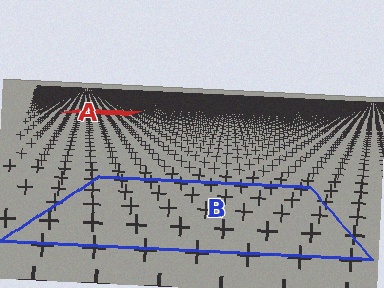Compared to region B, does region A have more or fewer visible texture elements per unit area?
Region A has more texture elements per unit area — they are packed more densely because it is farther away.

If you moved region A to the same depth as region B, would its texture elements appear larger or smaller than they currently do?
They would appear larger. At a closer depth, the same texture elements are projected at a bigger on-screen size.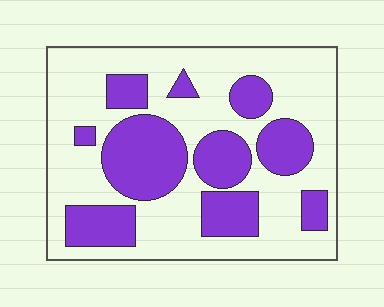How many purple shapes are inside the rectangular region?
10.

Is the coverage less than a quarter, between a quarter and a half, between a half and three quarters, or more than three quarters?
Between a quarter and a half.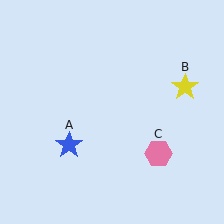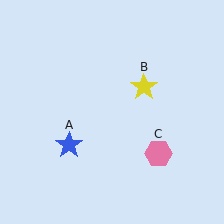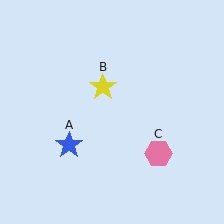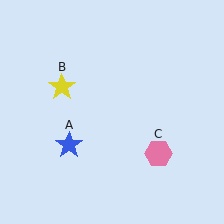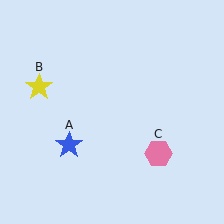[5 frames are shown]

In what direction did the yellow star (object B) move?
The yellow star (object B) moved left.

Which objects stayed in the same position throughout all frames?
Blue star (object A) and pink hexagon (object C) remained stationary.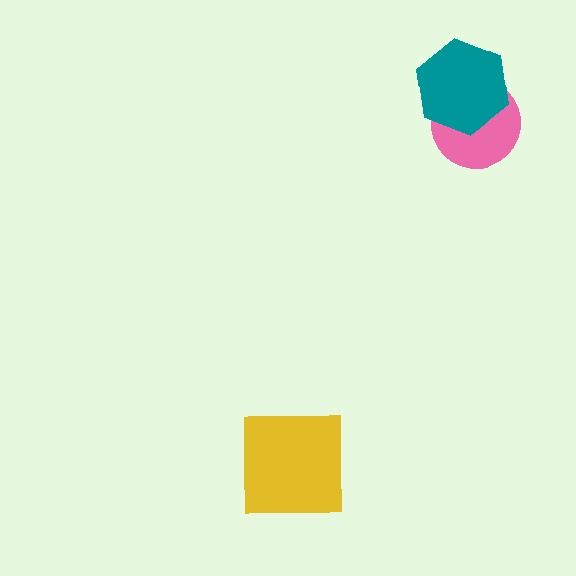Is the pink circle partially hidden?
Yes, it is partially covered by another shape.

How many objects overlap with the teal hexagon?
1 object overlaps with the teal hexagon.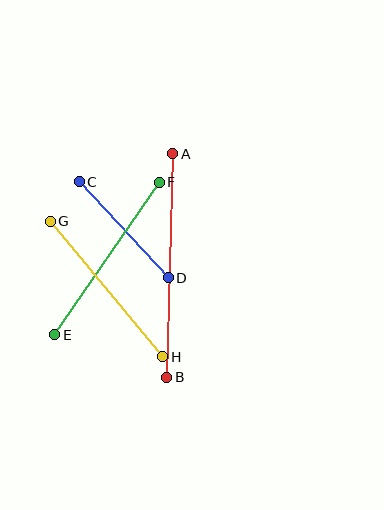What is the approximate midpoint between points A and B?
The midpoint is at approximately (170, 266) pixels.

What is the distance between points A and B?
The distance is approximately 224 pixels.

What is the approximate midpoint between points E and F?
The midpoint is at approximately (107, 259) pixels.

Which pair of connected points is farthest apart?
Points A and B are farthest apart.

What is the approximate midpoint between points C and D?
The midpoint is at approximately (124, 230) pixels.